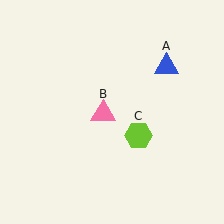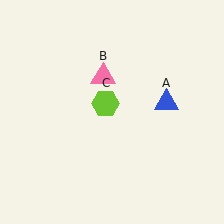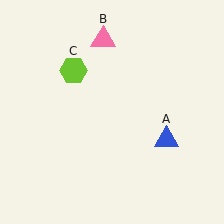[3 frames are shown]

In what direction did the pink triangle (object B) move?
The pink triangle (object B) moved up.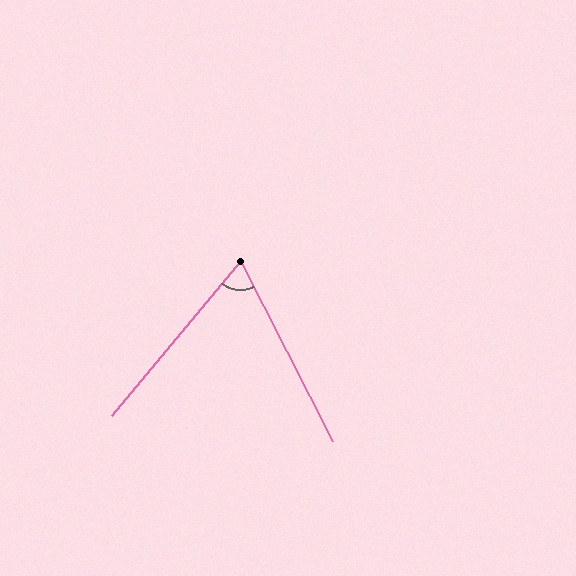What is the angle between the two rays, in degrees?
Approximately 67 degrees.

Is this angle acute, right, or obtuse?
It is acute.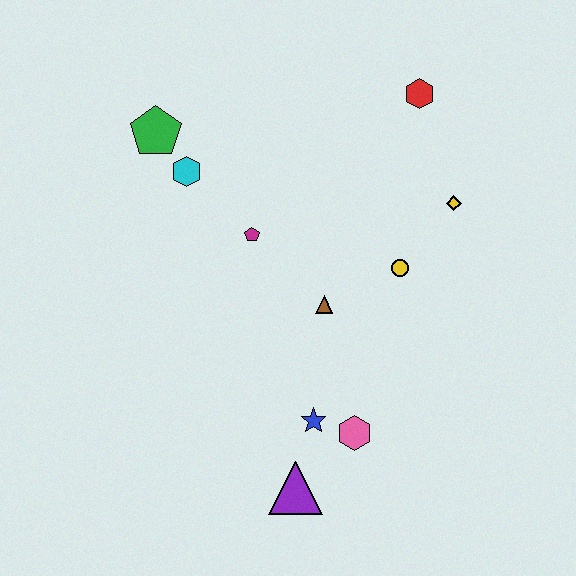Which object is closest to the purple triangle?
The blue star is closest to the purple triangle.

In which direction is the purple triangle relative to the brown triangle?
The purple triangle is below the brown triangle.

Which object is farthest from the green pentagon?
The purple triangle is farthest from the green pentagon.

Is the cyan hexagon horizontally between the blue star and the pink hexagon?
No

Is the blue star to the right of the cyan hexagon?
Yes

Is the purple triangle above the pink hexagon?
No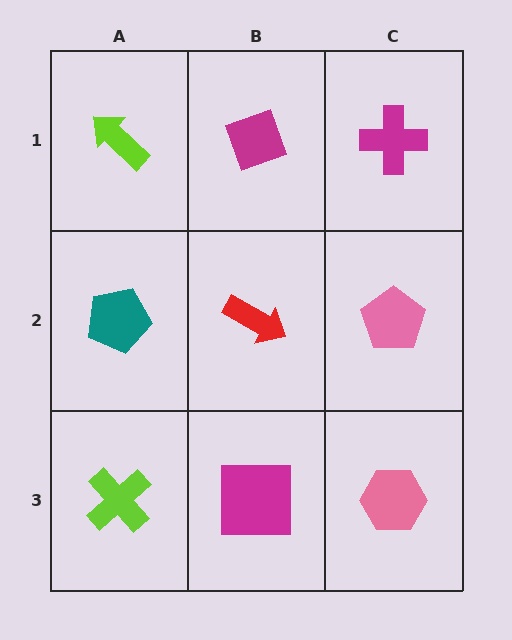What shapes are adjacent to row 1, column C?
A pink pentagon (row 2, column C), a magenta diamond (row 1, column B).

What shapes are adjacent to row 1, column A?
A teal pentagon (row 2, column A), a magenta diamond (row 1, column B).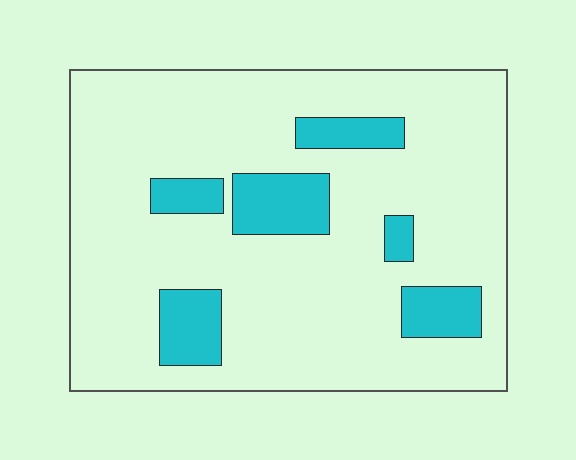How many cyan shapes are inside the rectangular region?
6.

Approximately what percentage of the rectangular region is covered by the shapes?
Approximately 15%.